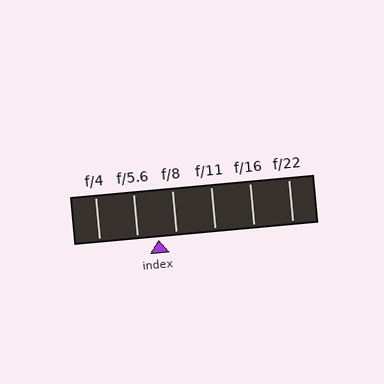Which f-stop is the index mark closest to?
The index mark is closest to f/8.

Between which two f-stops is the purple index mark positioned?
The index mark is between f/5.6 and f/8.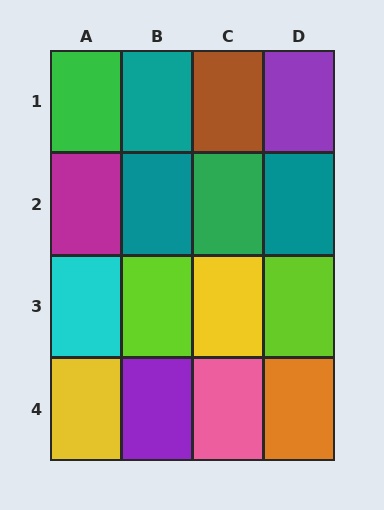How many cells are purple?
2 cells are purple.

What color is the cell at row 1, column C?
Brown.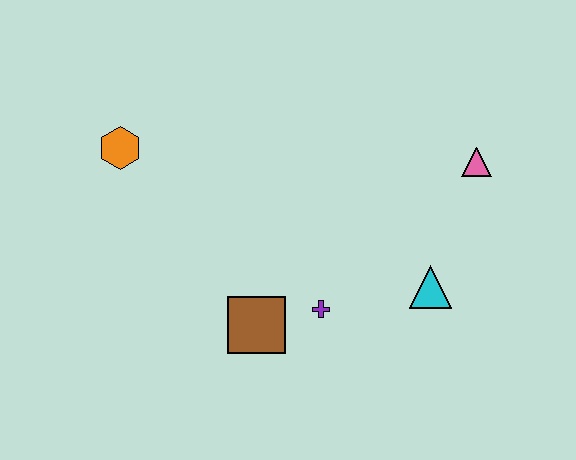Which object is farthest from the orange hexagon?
The pink triangle is farthest from the orange hexagon.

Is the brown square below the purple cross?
Yes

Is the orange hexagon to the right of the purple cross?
No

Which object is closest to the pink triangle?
The cyan triangle is closest to the pink triangle.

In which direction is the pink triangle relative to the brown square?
The pink triangle is to the right of the brown square.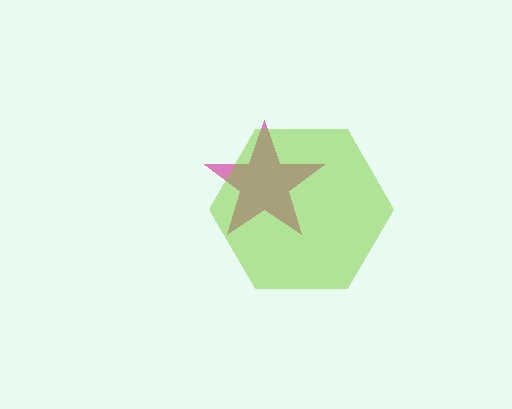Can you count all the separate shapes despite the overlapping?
Yes, there are 2 separate shapes.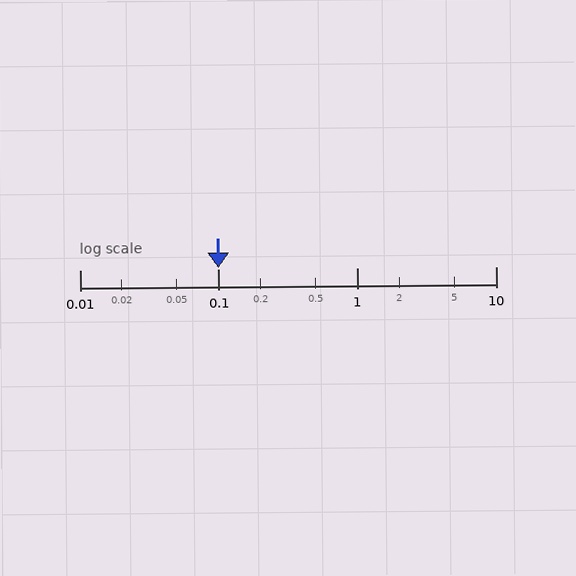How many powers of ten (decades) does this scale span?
The scale spans 3 decades, from 0.01 to 10.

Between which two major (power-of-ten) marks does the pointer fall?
The pointer is between 0.1 and 1.